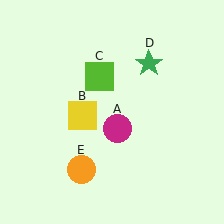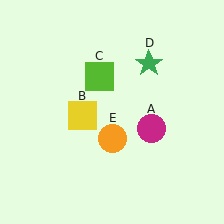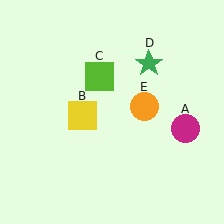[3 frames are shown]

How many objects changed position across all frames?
2 objects changed position: magenta circle (object A), orange circle (object E).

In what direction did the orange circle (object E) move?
The orange circle (object E) moved up and to the right.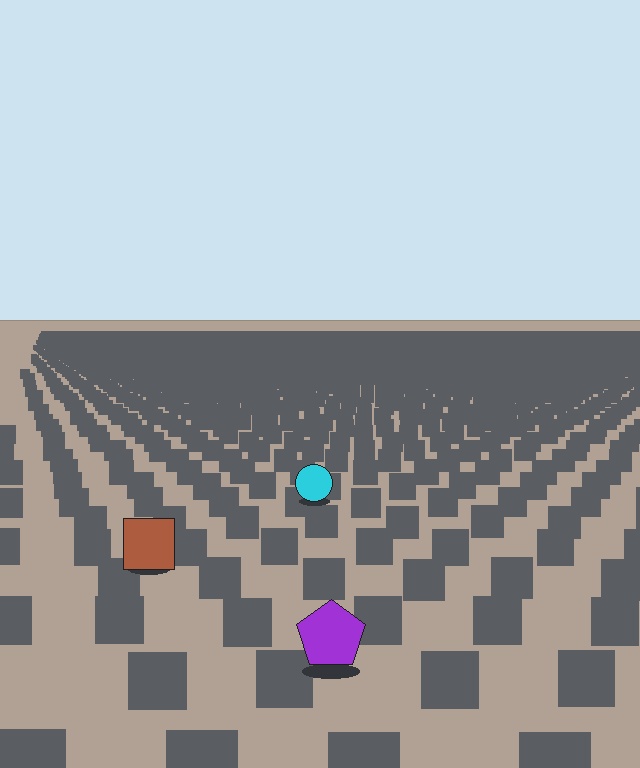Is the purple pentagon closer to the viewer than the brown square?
Yes. The purple pentagon is closer — you can tell from the texture gradient: the ground texture is coarser near it.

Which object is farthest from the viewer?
The cyan circle is farthest from the viewer. It appears smaller and the ground texture around it is denser.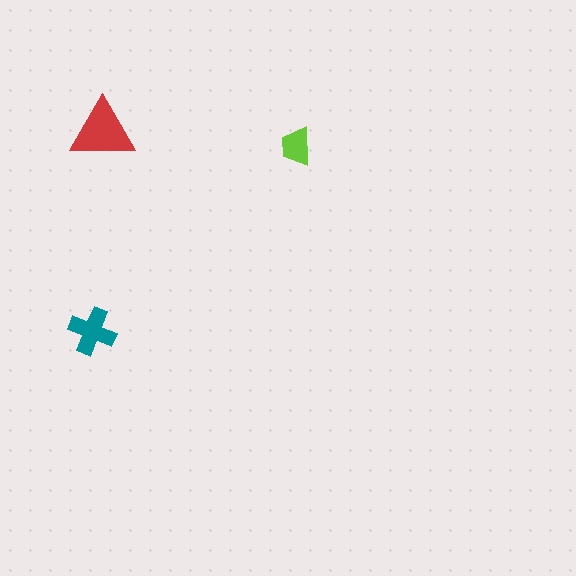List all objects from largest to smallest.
The red triangle, the teal cross, the lime trapezoid.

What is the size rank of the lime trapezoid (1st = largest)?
3rd.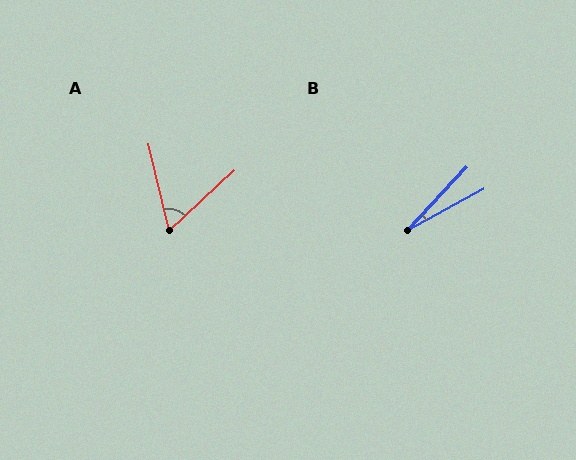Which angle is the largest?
A, at approximately 61 degrees.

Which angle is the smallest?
B, at approximately 18 degrees.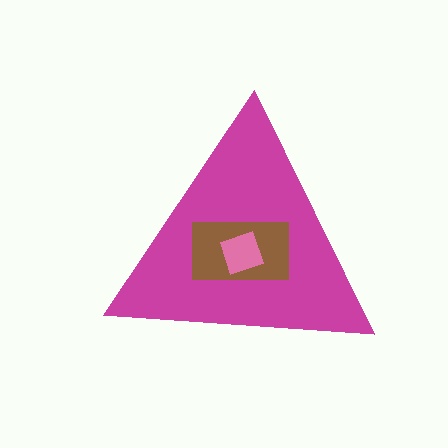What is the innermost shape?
The pink diamond.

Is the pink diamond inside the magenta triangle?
Yes.